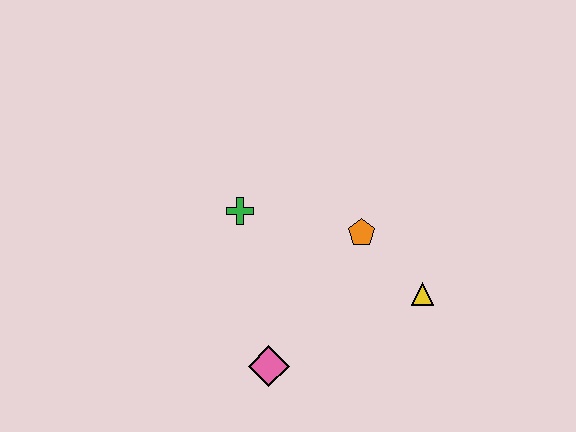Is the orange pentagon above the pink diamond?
Yes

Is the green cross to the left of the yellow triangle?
Yes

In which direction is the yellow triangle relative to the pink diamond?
The yellow triangle is to the right of the pink diamond.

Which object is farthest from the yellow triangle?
The green cross is farthest from the yellow triangle.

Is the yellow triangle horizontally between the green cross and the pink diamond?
No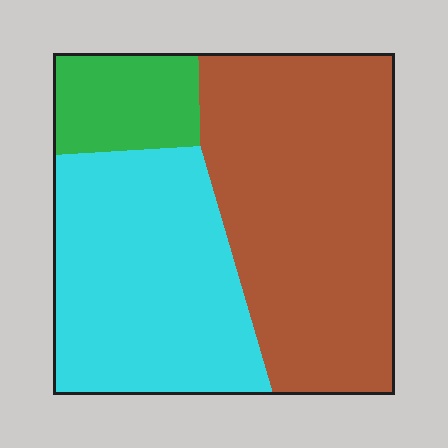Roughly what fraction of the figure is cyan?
Cyan covers 39% of the figure.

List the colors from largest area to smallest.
From largest to smallest: brown, cyan, green.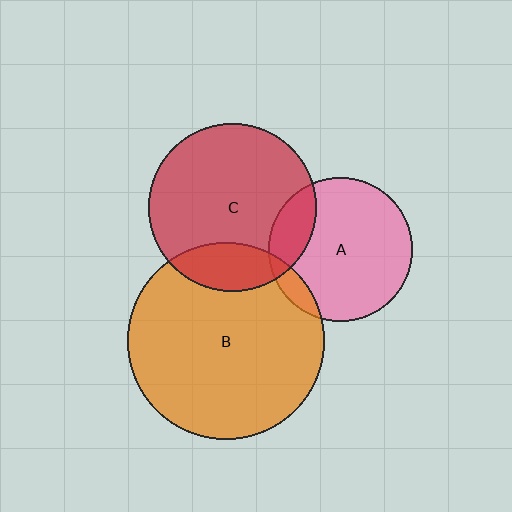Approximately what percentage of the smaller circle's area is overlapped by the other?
Approximately 10%.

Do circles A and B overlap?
Yes.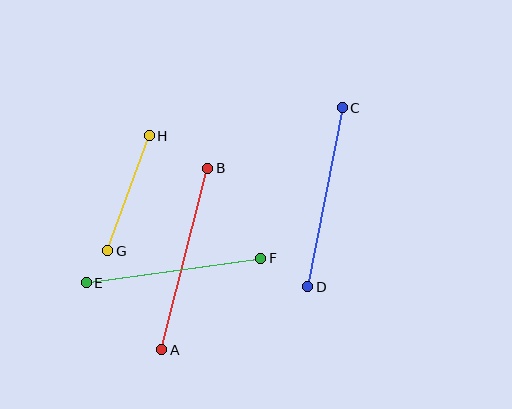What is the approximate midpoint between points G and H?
The midpoint is at approximately (128, 193) pixels.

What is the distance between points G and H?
The distance is approximately 122 pixels.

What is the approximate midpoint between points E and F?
The midpoint is at approximately (173, 271) pixels.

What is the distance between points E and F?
The distance is approximately 176 pixels.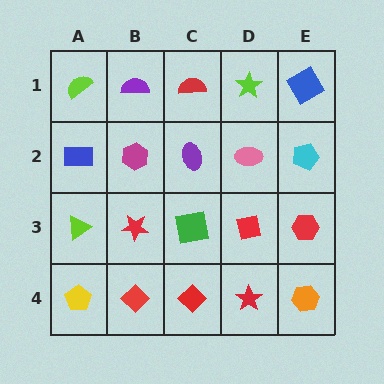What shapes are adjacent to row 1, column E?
A cyan pentagon (row 2, column E), a lime star (row 1, column D).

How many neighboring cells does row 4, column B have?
3.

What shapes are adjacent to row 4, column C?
A green square (row 3, column C), a red diamond (row 4, column B), a red star (row 4, column D).